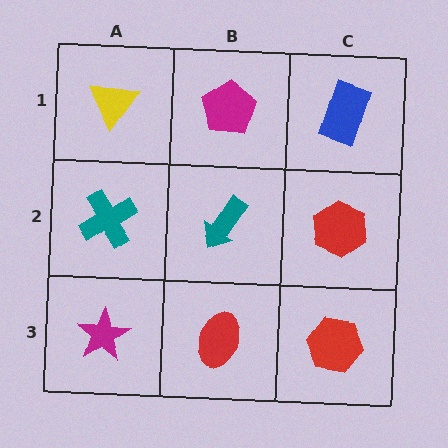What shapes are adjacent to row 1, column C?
A red hexagon (row 2, column C), a magenta pentagon (row 1, column B).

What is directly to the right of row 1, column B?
A blue rectangle.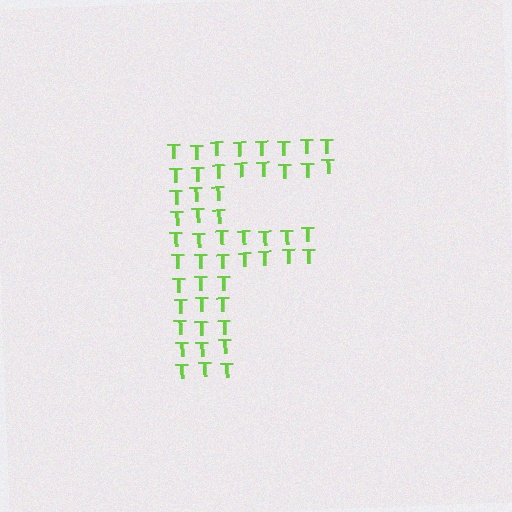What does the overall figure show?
The overall figure shows the letter F.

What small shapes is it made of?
It is made of small letter T's.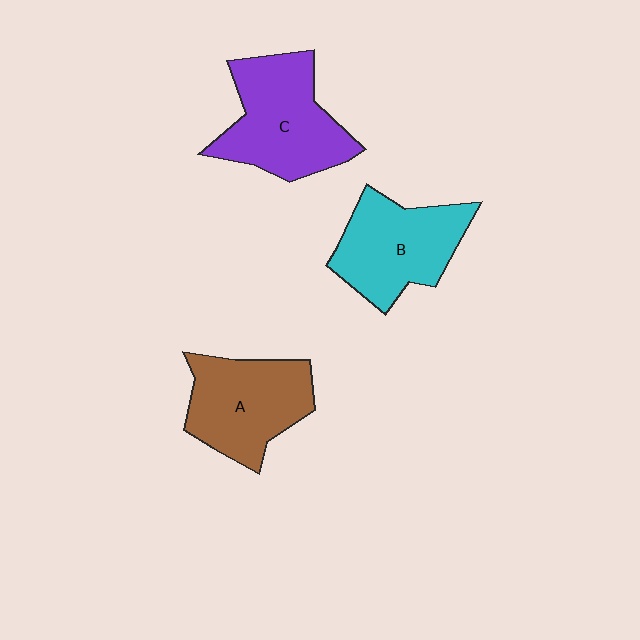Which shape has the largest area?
Shape C (purple).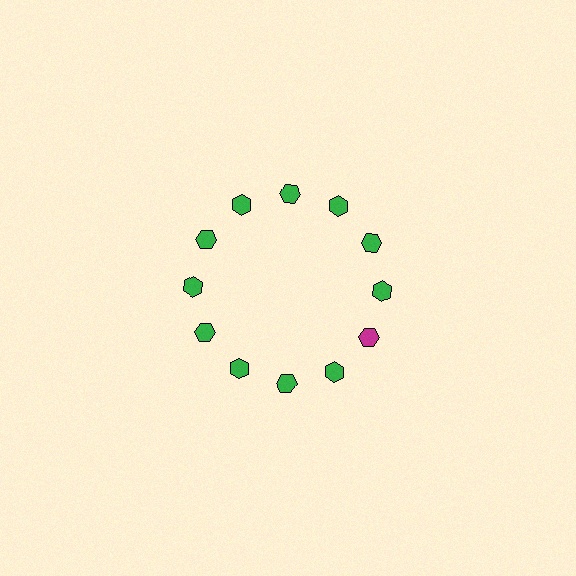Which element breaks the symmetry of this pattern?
The magenta hexagon at roughly the 4 o'clock position breaks the symmetry. All other shapes are green hexagons.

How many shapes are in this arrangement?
There are 12 shapes arranged in a ring pattern.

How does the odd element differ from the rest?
It has a different color: magenta instead of green.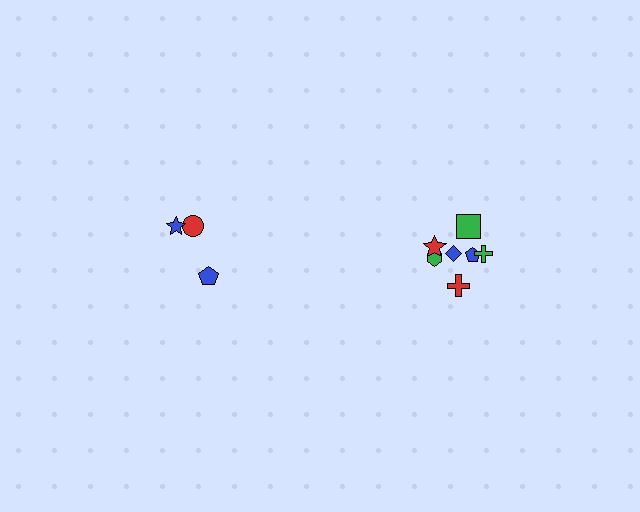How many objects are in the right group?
There are 7 objects.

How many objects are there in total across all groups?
There are 10 objects.